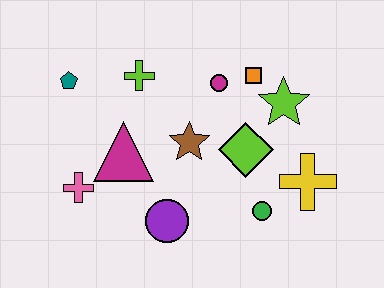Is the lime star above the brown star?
Yes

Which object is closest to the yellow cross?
The green circle is closest to the yellow cross.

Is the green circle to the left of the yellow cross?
Yes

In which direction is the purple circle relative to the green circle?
The purple circle is to the left of the green circle.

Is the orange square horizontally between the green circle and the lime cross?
Yes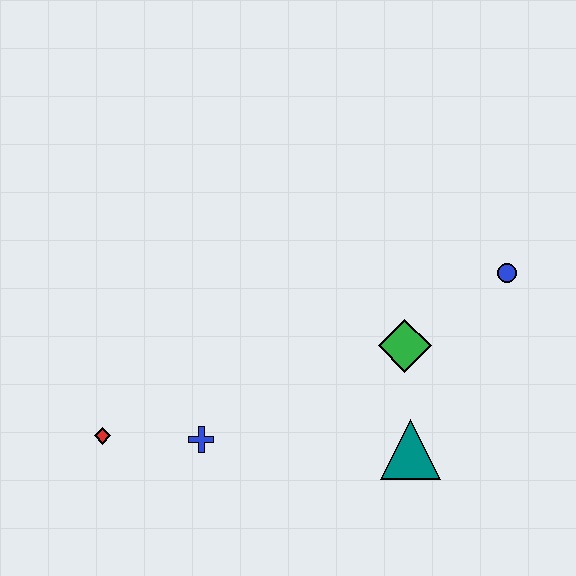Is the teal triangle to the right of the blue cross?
Yes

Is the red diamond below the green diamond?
Yes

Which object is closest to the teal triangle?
The green diamond is closest to the teal triangle.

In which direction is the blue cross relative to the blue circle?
The blue cross is to the left of the blue circle.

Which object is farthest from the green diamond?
The red diamond is farthest from the green diamond.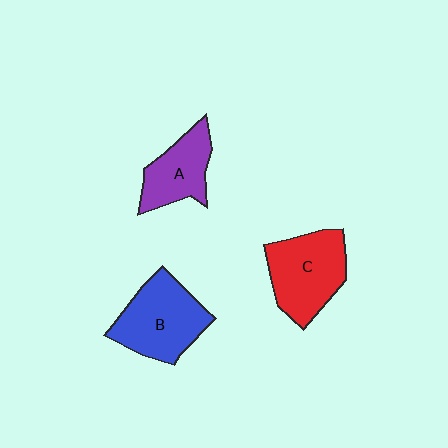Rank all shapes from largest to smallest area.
From largest to smallest: B (blue), C (red), A (purple).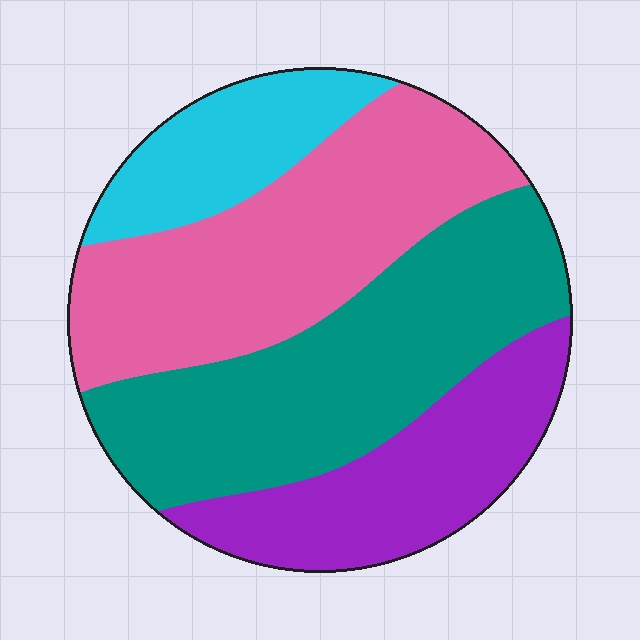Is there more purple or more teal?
Teal.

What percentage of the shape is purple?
Purple covers about 20% of the shape.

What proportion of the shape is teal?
Teal covers about 35% of the shape.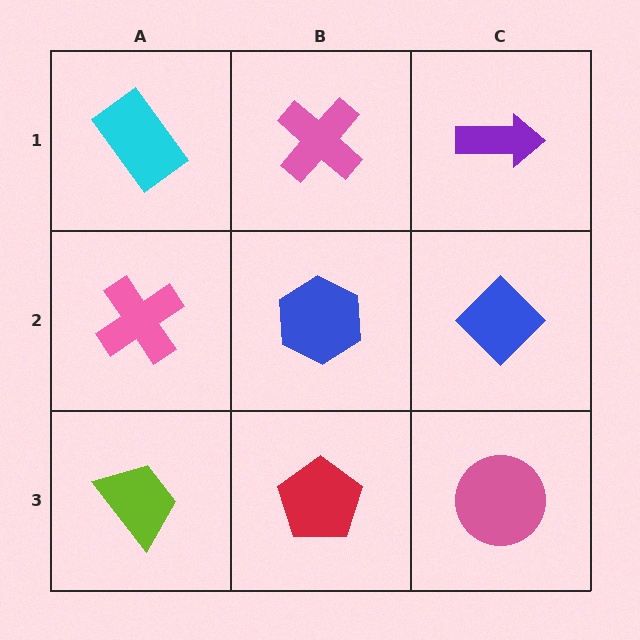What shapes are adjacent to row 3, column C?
A blue diamond (row 2, column C), a red pentagon (row 3, column B).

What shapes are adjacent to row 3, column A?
A pink cross (row 2, column A), a red pentagon (row 3, column B).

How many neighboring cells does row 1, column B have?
3.